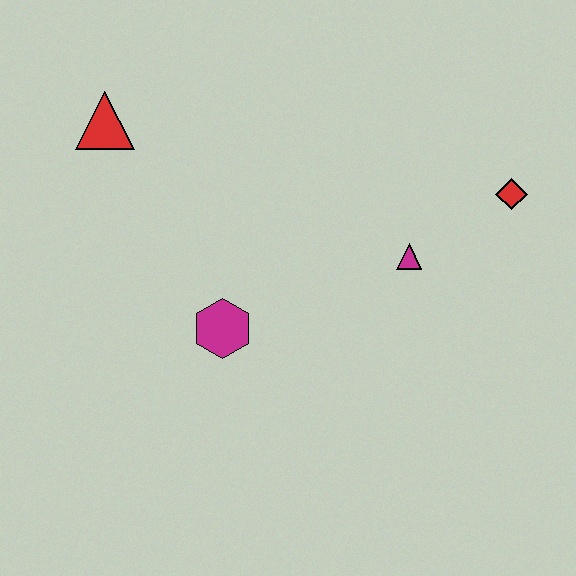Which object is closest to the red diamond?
The magenta triangle is closest to the red diamond.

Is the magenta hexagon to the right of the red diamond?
No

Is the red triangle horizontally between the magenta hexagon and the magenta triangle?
No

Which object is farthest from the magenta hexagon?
The red diamond is farthest from the magenta hexagon.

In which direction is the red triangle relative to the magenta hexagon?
The red triangle is above the magenta hexagon.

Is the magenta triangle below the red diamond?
Yes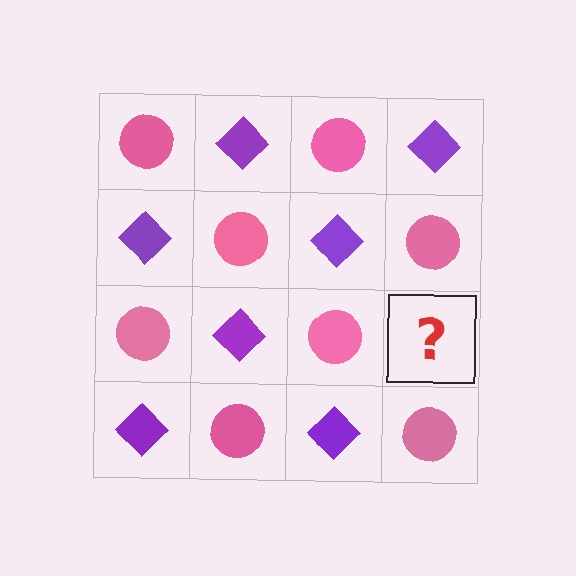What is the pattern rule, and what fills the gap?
The rule is that it alternates pink circle and purple diamond in a checkerboard pattern. The gap should be filled with a purple diamond.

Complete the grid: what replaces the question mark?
The question mark should be replaced with a purple diamond.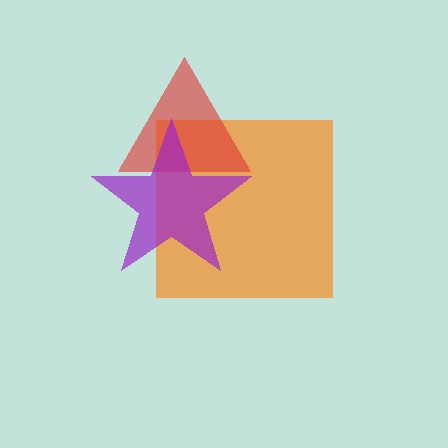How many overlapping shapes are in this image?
There are 3 overlapping shapes in the image.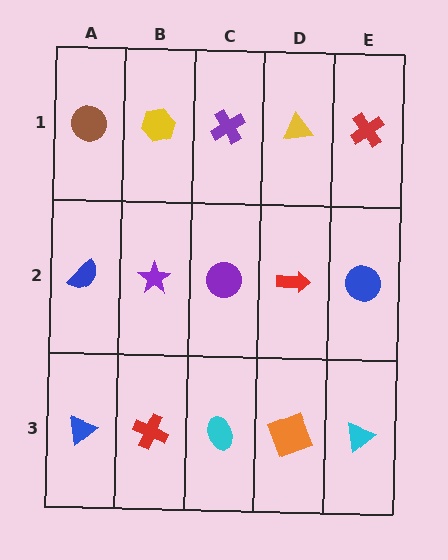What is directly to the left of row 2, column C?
A purple star.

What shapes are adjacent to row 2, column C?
A purple cross (row 1, column C), a cyan ellipse (row 3, column C), a purple star (row 2, column B), a red arrow (row 2, column D).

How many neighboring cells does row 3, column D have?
3.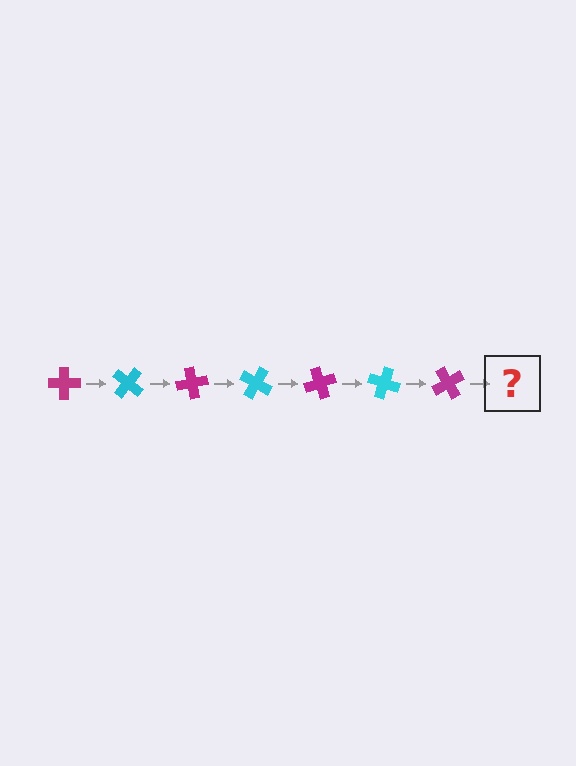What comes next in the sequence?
The next element should be a cyan cross, rotated 280 degrees from the start.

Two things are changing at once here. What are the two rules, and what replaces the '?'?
The two rules are that it rotates 40 degrees each step and the color cycles through magenta and cyan. The '?' should be a cyan cross, rotated 280 degrees from the start.